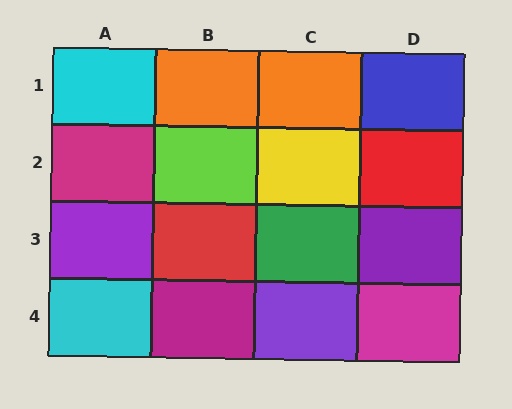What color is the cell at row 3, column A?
Purple.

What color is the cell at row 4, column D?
Magenta.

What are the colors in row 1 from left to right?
Cyan, orange, orange, blue.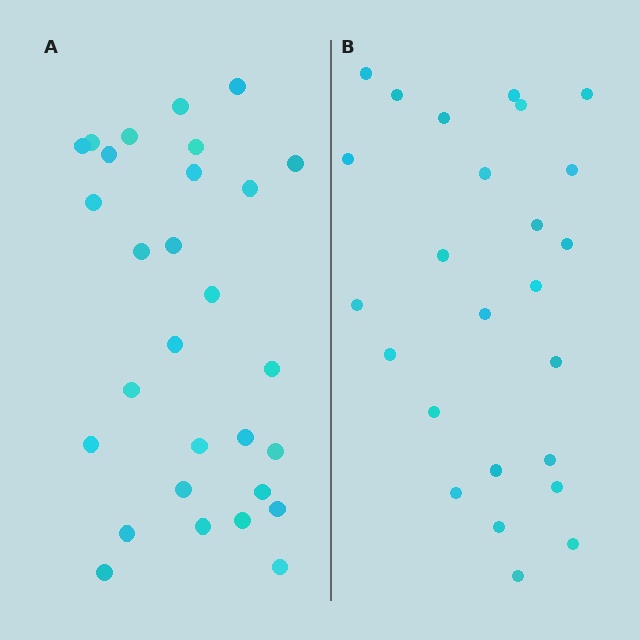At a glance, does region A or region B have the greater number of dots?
Region A (the left region) has more dots.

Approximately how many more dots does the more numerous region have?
Region A has about 4 more dots than region B.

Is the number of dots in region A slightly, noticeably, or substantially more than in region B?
Region A has only slightly more — the two regions are fairly close. The ratio is roughly 1.2 to 1.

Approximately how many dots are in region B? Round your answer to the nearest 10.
About 20 dots. (The exact count is 25, which rounds to 20.)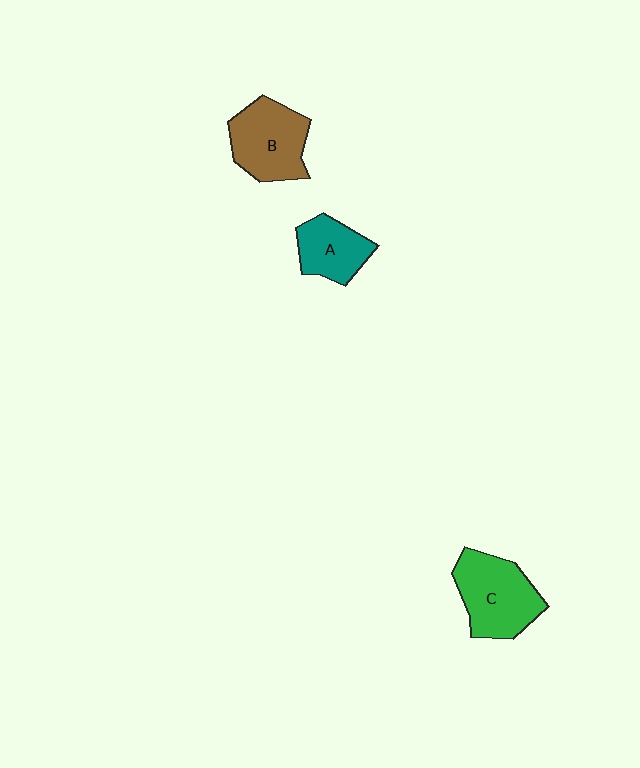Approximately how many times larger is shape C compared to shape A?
Approximately 1.5 times.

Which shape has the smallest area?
Shape A (teal).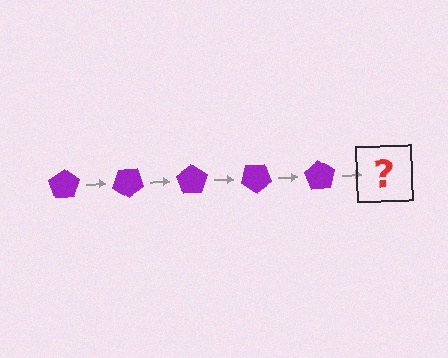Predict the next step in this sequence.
The next step is a purple pentagon rotated 175 degrees.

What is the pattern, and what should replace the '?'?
The pattern is that the pentagon rotates 35 degrees each step. The '?' should be a purple pentagon rotated 175 degrees.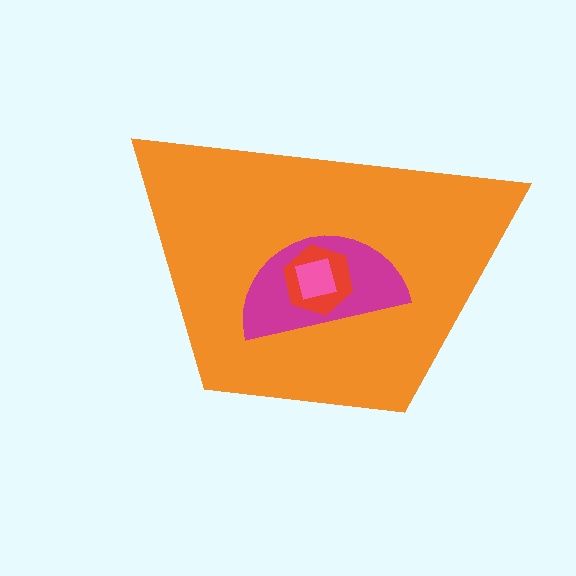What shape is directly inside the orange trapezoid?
The magenta semicircle.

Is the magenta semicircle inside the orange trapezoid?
Yes.